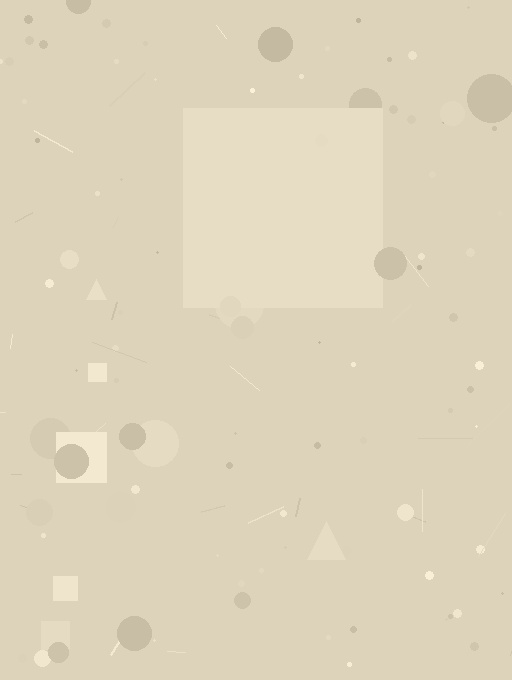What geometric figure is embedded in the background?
A square is embedded in the background.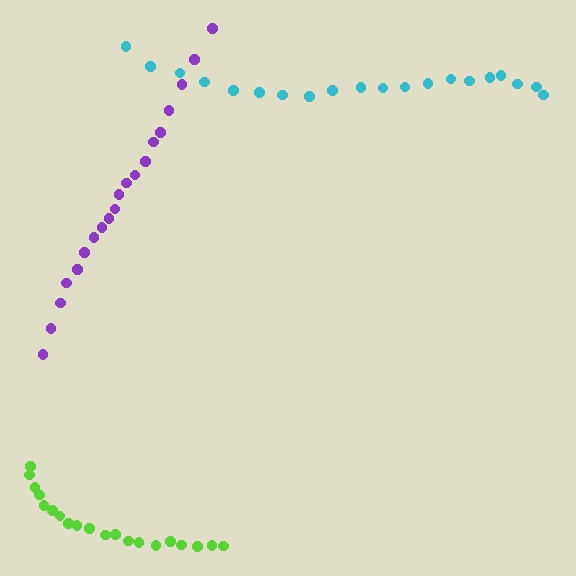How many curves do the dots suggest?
There are 3 distinct paths.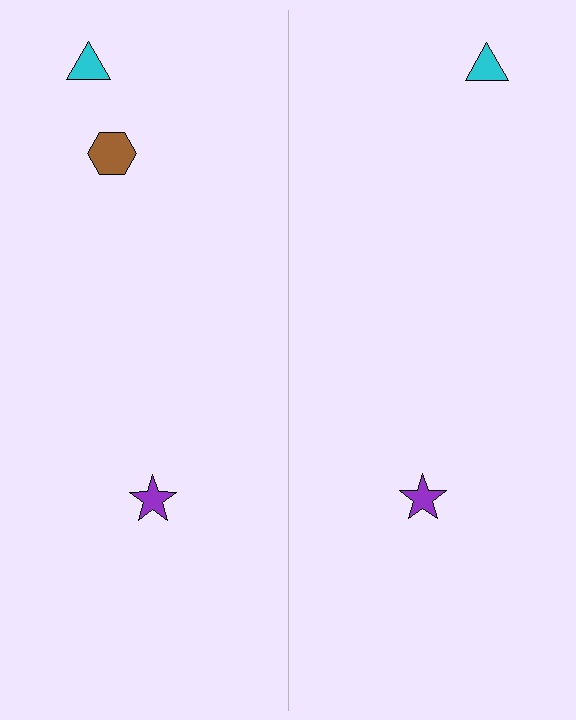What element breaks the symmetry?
A brown hexagon is missing from the right side.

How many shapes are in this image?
There are 5 shapes in this image.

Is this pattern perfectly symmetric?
No, the pattern is not perfectly symmetric. A brown hexagon is missing from the right side.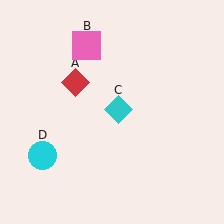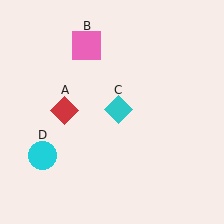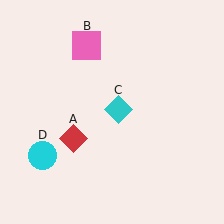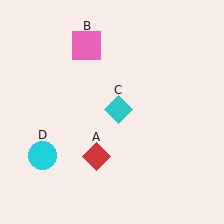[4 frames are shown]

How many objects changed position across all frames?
1 object changed position: red diamond (object A).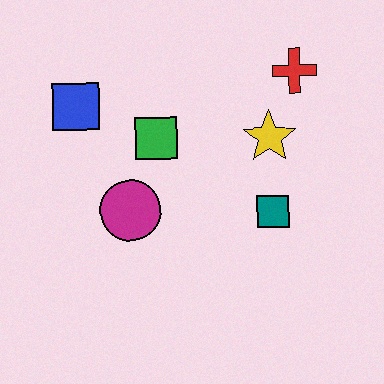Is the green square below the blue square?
Yes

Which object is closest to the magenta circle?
The green square is closest to the magenta circle.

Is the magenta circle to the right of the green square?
No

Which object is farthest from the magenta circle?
The red cross is farthest from the magenta circle.